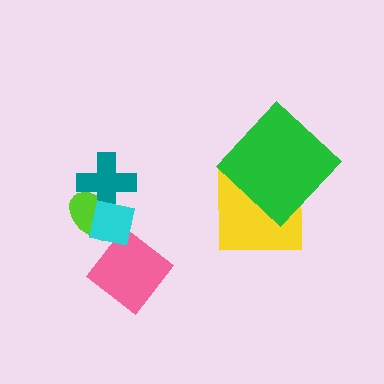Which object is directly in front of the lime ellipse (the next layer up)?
The teal cross is directly in front of the lime ellipse.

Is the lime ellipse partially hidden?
Yes, it is partially covered by another shape.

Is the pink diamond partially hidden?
Yes, it is partially covered by another shape.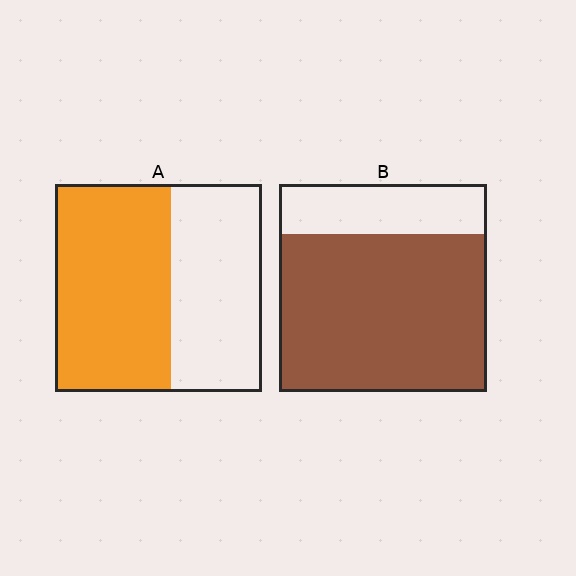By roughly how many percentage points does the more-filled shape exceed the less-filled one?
By roughly 20 percentage points (B over A).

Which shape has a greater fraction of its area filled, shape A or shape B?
Shape B.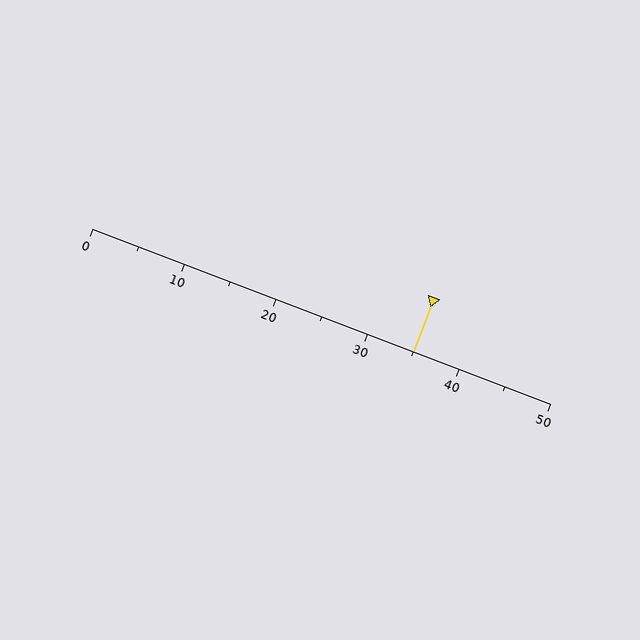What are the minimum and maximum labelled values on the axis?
The axis runs from 0 to 50.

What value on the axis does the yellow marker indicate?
The marker indicates approximately 35.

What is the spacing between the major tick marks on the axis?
The major ticks are spaced 10 apart.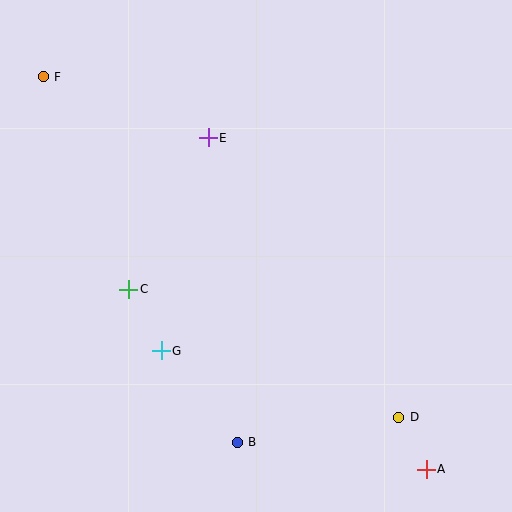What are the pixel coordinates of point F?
Point F is at (43, 77).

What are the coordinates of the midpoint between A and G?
The midpoint between A and G is at (294, 410).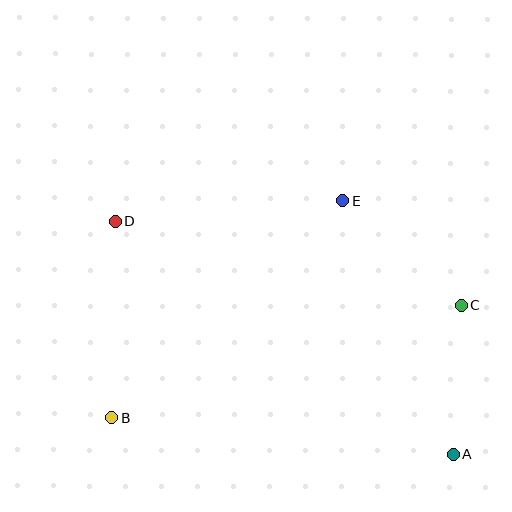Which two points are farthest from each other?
Points A and D are farthest from each other.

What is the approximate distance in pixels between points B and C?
The distance between B and C is approximately 367 pixels.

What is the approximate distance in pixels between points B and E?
The distance between B and E is approximately 317 pixels.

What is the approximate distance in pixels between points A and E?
The distance between A and E is approximately 276 pixels.